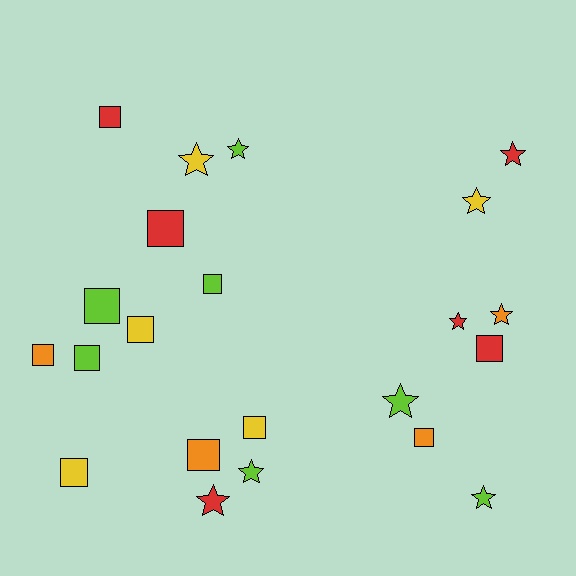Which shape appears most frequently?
Square, with 12 objects.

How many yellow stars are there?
There are 2 yellow stars.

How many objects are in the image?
There are 22 objects.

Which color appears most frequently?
Lime, with 7 objects.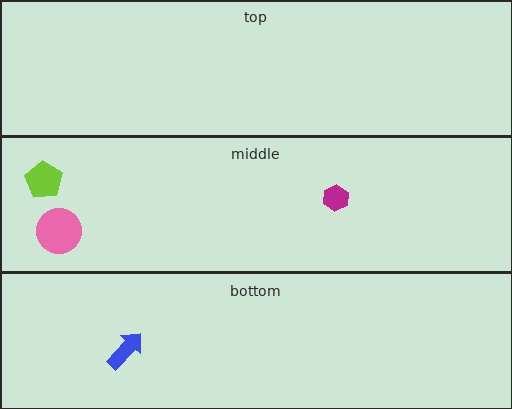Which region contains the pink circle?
The middle region.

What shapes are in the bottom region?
The blue arrow.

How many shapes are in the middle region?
3.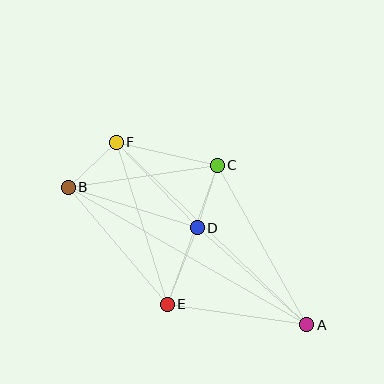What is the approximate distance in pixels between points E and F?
The distance between E and F is approximately 170 pixels.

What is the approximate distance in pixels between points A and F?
The distance between A and F is approximately 264 pixels.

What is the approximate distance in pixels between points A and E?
The distance between A and E is approximately 141 pixels.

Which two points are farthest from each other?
Points A and B are farthest from each other.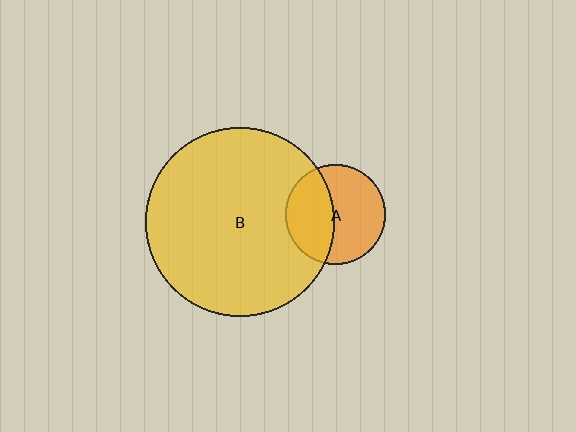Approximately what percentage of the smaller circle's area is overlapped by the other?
Approximately 45%.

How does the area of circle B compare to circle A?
Approximately 3.6 times.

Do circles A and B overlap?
Yes.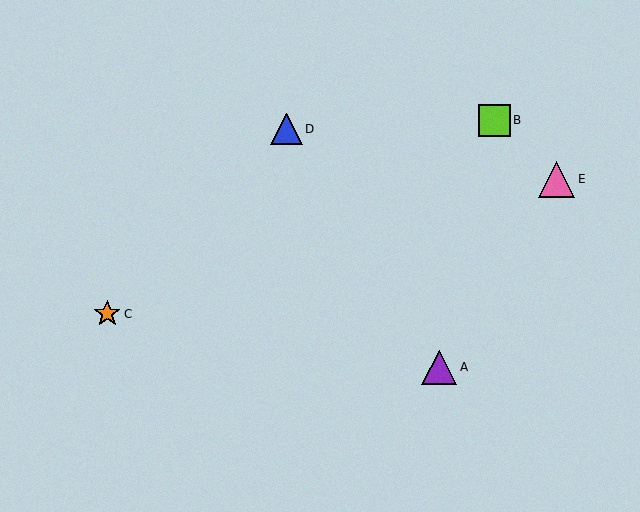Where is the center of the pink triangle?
The center of the pink triangle is at (557, 179).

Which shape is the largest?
The pink triangle (labeled E) is the largest.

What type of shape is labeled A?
Shape A is a purple triangle.